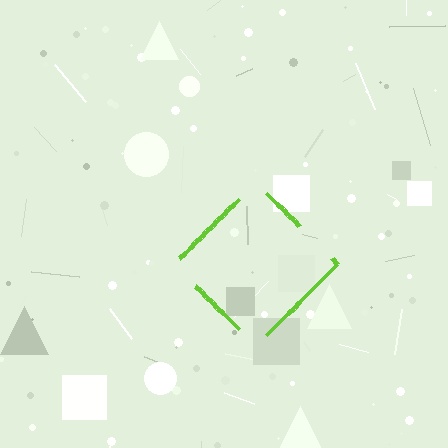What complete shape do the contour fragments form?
The contour fragments form a diamond.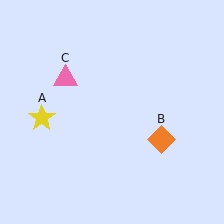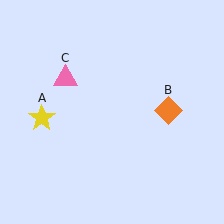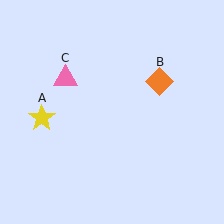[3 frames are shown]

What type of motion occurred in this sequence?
The orange diamond (object B) rotated counterclockwise around the center of the scene.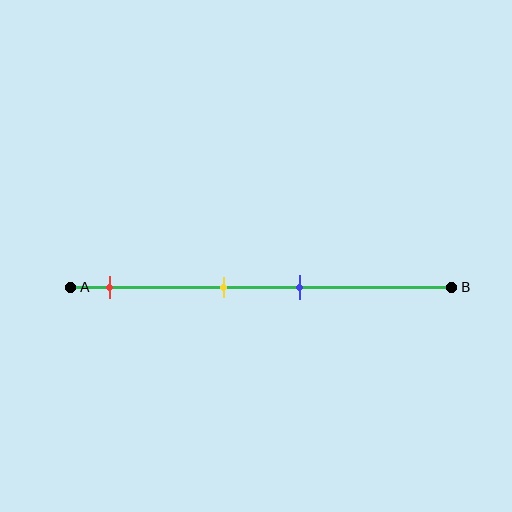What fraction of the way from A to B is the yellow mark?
The yellow mark is approximately 40% (0.4) of the way from A to B.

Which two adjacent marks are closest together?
The yellow and blue marks are the closest adjacent pair.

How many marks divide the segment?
There are 3 marks dividing the segment.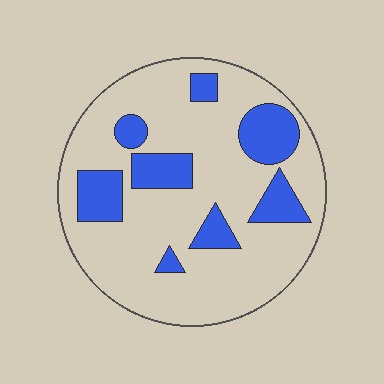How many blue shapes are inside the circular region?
8.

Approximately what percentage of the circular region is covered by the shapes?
Approximately 25%.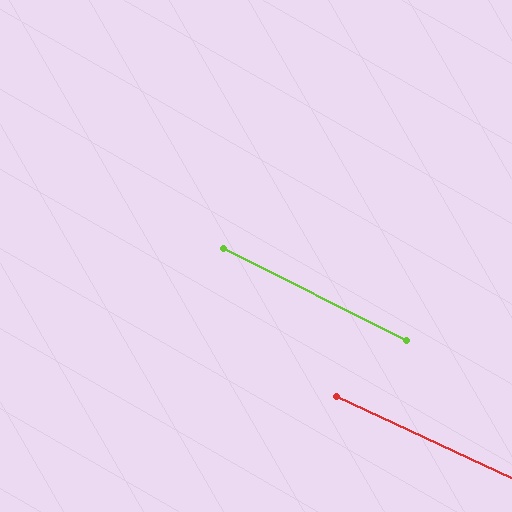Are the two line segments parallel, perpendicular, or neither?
Parallel — their directions differ by only 1.7°.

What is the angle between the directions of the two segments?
Approximately 2 degrees.